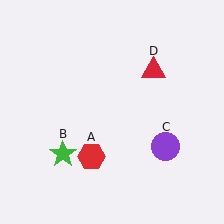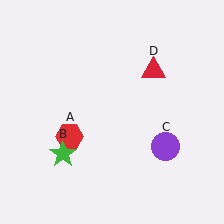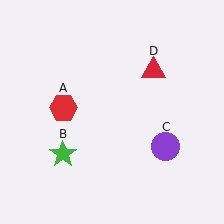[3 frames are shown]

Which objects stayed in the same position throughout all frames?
Green star (object B) and purple circle (object C) and red triangle (object D) remained stationary.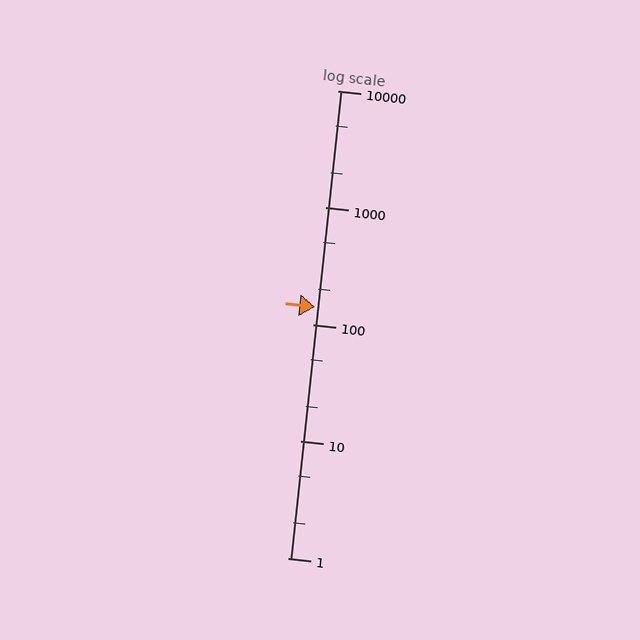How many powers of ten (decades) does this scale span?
The scale spans 4 decades, from 1 to 10000.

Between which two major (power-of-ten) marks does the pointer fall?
The pointer is between 100 and 1000.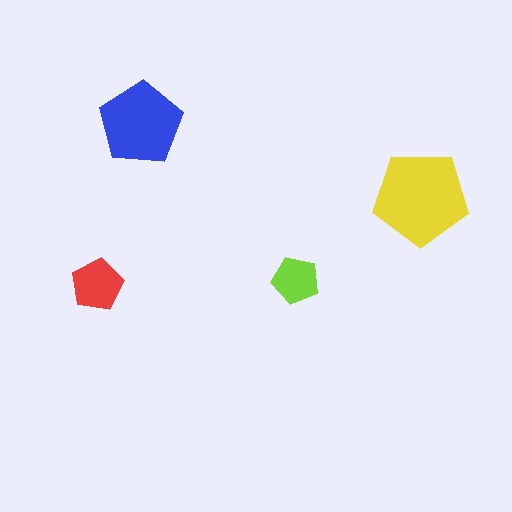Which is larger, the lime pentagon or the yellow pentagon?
The yellow one.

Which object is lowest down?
The red pentagon is bottommost.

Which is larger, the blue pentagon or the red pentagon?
The blue one.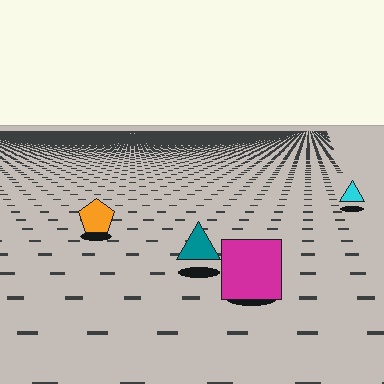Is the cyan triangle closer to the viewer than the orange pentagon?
No. The orange pentagon is closer — you can tell from the texture gradient: the ground texture is coarser near it.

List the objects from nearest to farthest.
From nearest to farthest: the magenta square, the teal triangle, the orange pentagon, the cyan triangle.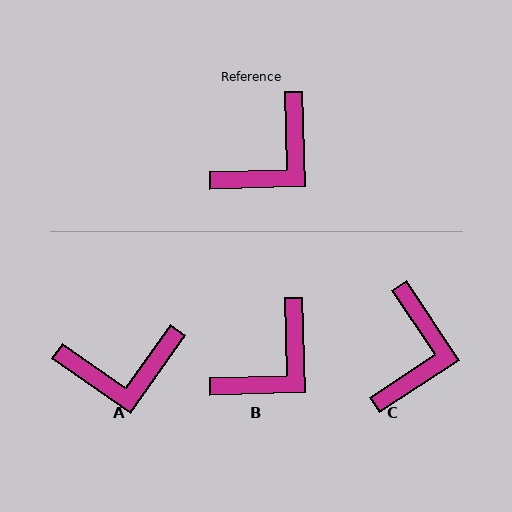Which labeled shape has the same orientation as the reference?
B.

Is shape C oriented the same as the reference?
No, it is off by about 32 degrees.